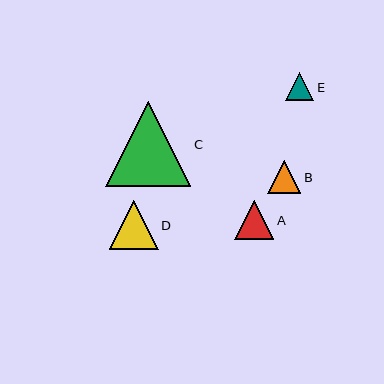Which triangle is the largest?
Triangle C is the largest with a size of approximately 85 pixels.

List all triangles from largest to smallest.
From largest to smallest: C, D, A, B, E.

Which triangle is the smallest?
Triangle E is the smallest with a size of approximately 28 pixels.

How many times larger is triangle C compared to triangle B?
Triangle C is approximately 2.6 times the size of triangle B.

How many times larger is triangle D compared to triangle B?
Triangle D is approximately 1.5 times the size of triangle B.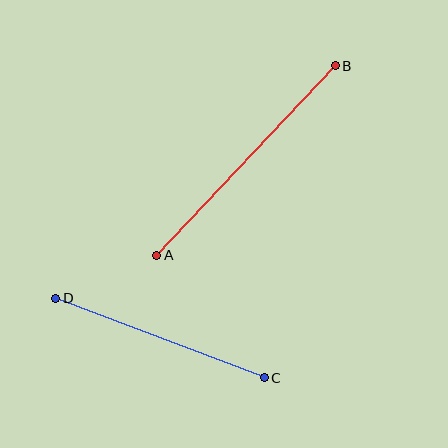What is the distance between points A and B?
The distance is approximately 260 pixels.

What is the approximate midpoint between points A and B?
The midpoint is at approximately (246, 161) pixels.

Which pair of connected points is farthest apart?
Points A and B are farthest apart.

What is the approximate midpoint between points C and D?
The midpoint is at approximately (160, 338) pixels.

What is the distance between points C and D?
The distance is approximately 223 pixels.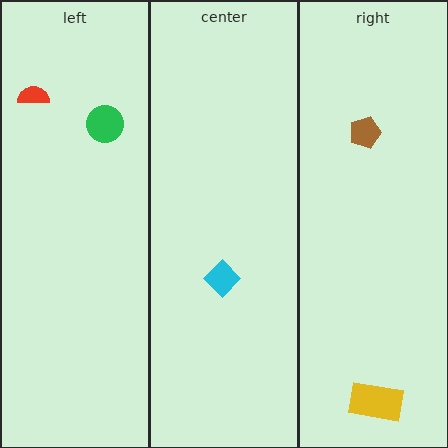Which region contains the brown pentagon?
The right region.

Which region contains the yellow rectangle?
The right region.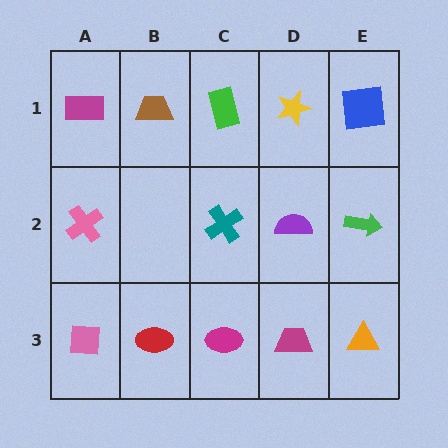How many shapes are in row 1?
5 shapes.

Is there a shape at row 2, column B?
No, that cell is empty.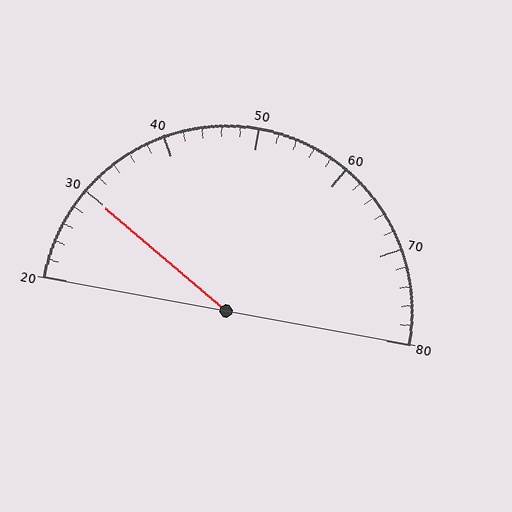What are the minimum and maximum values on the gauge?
The gauge ranges from 20 to 80.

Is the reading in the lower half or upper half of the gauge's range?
The reading is in the lower half of the range (20 to 80).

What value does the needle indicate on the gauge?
The needle indicates approximately 30.